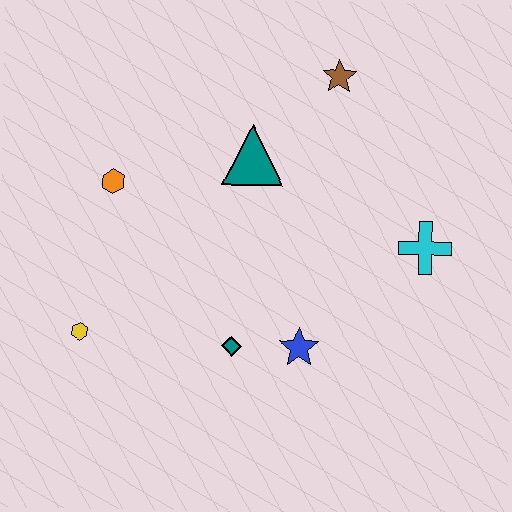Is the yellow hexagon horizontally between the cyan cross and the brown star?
No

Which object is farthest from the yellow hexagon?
The brown star is farthest from the yellow hexagon.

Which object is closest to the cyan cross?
The blue star is closest to the cyan cross.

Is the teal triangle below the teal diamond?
No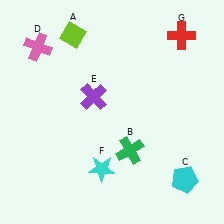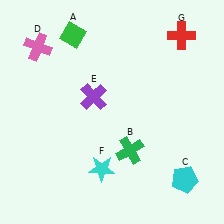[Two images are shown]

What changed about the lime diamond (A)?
In Image 1, A is lime. In Image 2, it changed to green.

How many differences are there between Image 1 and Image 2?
There is 1 difference between the two images.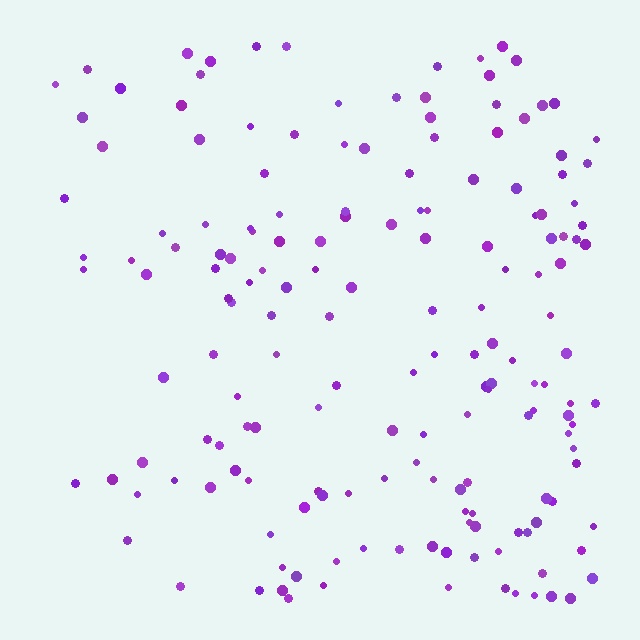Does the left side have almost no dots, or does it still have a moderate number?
Still a moderate number, just noticeably fewer than the right.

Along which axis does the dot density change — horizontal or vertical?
Horizontal.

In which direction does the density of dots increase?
From left to right, with the right side densest.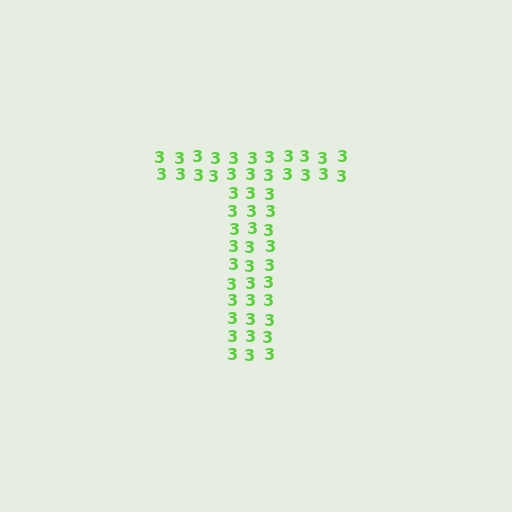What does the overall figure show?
The overall figure shows the letter T.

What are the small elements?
The small elements are digit 3's.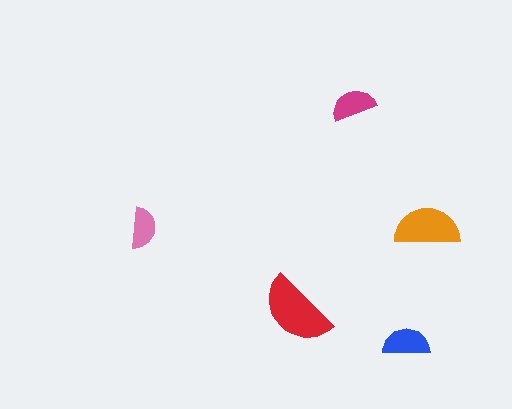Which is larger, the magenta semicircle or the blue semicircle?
The blue one.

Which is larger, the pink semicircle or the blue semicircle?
The blue one.